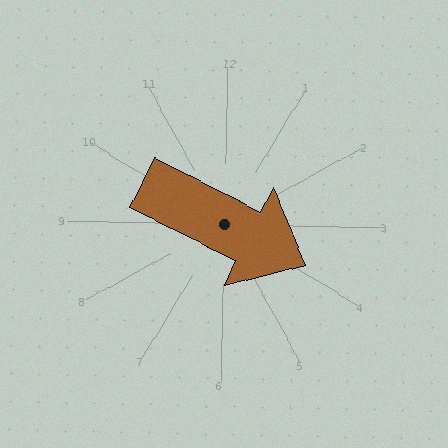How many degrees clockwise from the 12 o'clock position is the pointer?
Approximately 116 degrees.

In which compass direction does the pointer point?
Southeast.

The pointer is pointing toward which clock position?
Roughly 4 o'clock.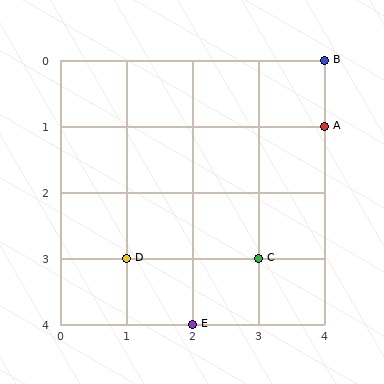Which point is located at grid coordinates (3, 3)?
Point C is at (3, 3).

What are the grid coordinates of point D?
Point D is at grid coordinates (1, 3).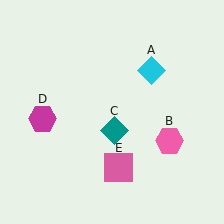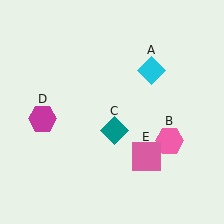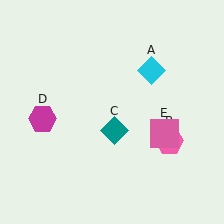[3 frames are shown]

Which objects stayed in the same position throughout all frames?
Cyan diamond (object A) and pink hexagon (object B) and teal diamond (object C) and magenta hexagon (object D) remained stationary.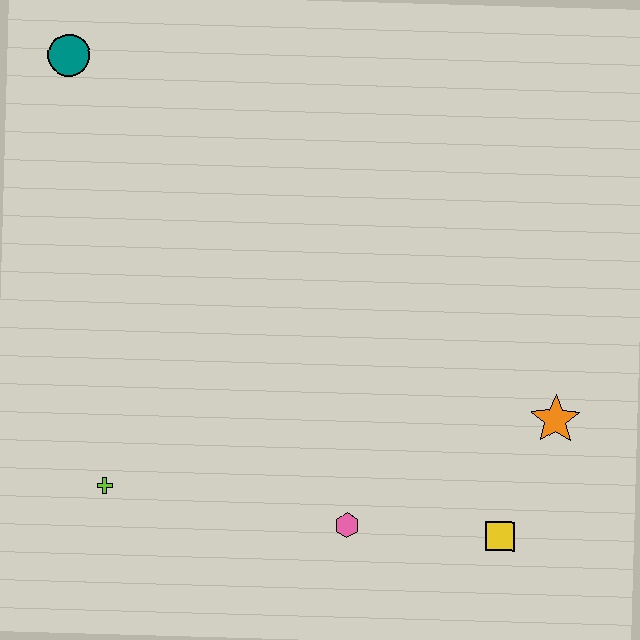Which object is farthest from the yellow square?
The teal circle is farthest from the yellow square.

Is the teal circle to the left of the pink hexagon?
Yes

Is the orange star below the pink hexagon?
No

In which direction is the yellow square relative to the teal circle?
The yellow square is below the teal circle.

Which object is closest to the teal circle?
The lime cross is closest to the teal circle.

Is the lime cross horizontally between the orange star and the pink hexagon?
No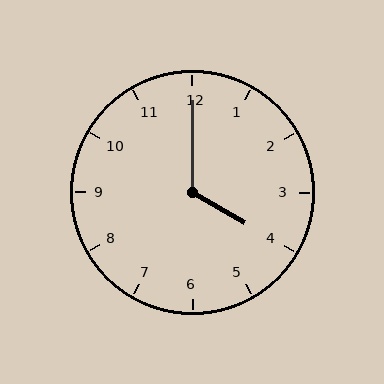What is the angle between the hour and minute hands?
Approximately 120 degrees.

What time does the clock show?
4:00.